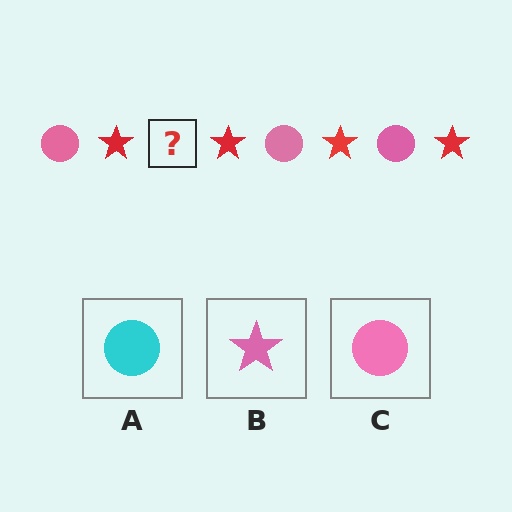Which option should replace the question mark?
Option C.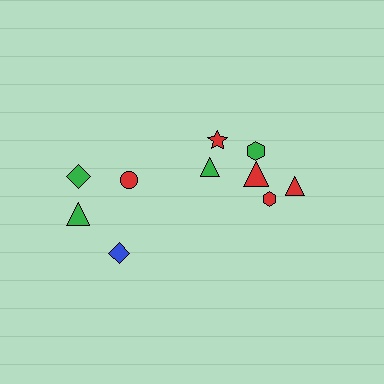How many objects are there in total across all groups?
There are 10 objects.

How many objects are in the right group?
There are 6 objects.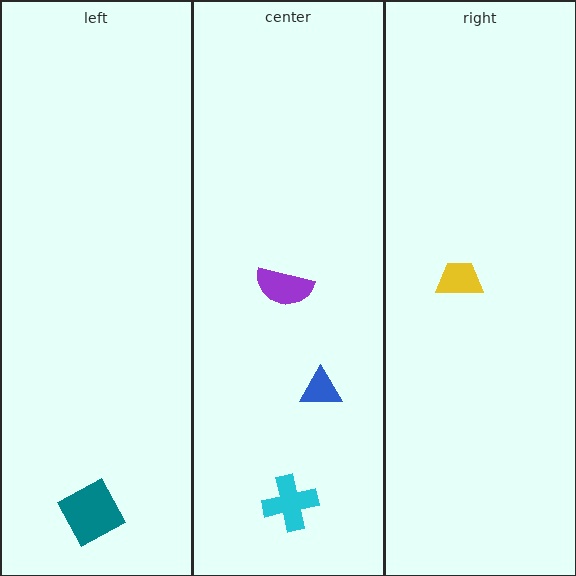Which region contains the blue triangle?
The center region.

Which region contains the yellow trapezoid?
The right region.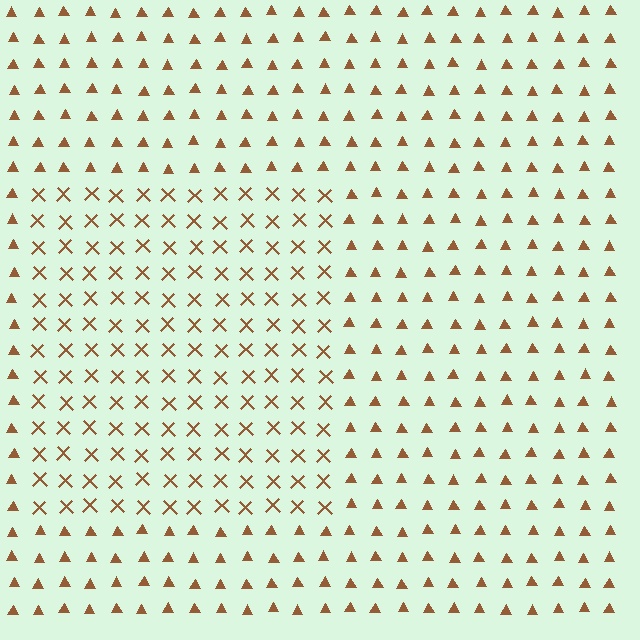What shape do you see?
I see a rectangle.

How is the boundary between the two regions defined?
The boundary is defined by a change in element shape: X marks inside vs. triangles outside. All elements share the same color and spacing.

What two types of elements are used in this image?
The image uses X marks inside the rectangle region and triangles outside it.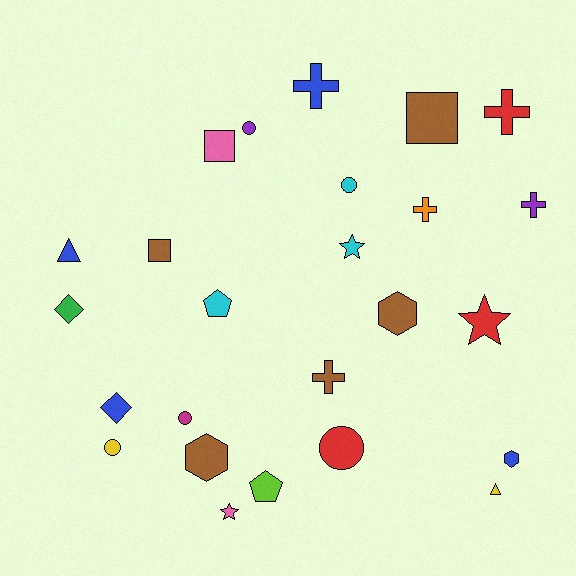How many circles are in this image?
There are 5 circles.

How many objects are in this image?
There are 25 objects.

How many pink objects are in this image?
There are 2 pink objects.